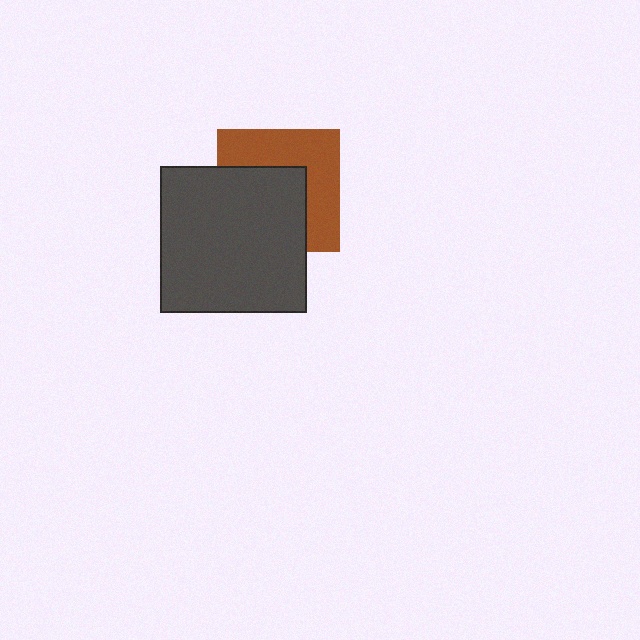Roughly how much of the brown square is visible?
About half of it is visible (roughly 48%).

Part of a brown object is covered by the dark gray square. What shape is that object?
It is a square.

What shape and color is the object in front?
The object in front is a dark gray square.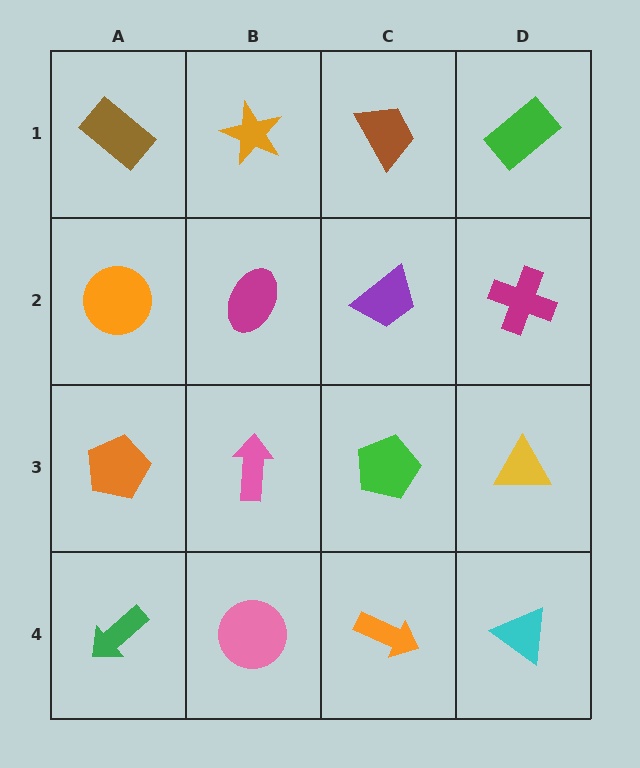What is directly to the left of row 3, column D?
A green pentagon.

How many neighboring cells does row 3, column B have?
4.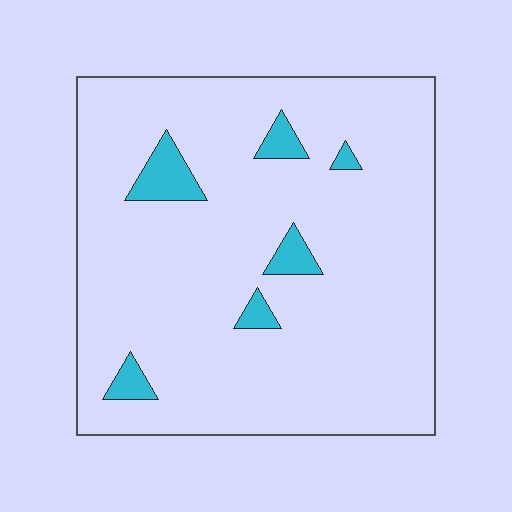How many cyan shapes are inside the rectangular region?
6.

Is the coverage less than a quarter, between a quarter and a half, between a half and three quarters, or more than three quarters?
Less than a quarter.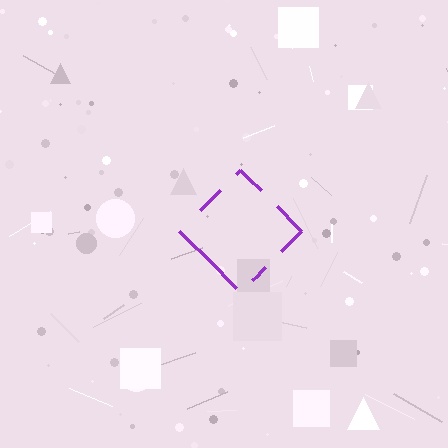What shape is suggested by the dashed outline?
The dashed outline suggests a diamond.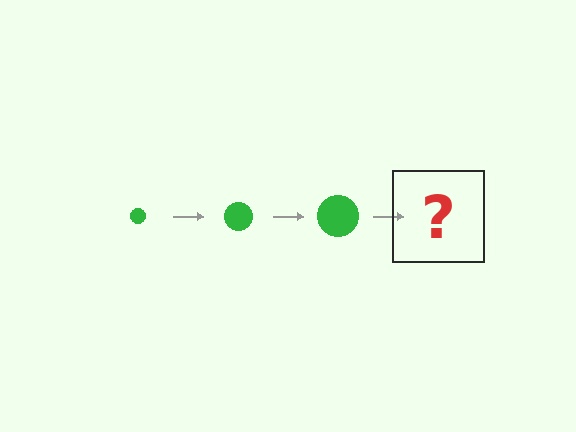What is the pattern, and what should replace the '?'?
The pattern is that the circle gets progressively larger each step. The '?' should be a green circle, larger than the previous one.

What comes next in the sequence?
The next element should be a green circle, larger than the previous one.